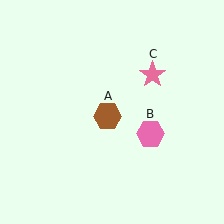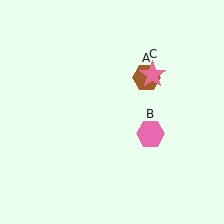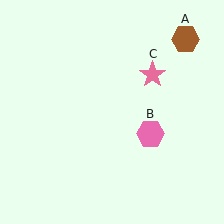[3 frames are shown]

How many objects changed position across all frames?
1 object changed position: brown hexagon (object A).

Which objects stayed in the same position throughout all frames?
Pink hexagon (object B) and pink star (object C) remained stationary.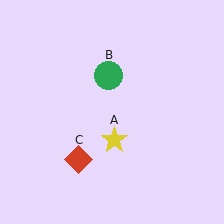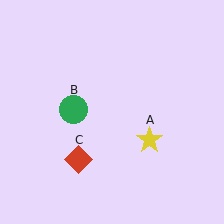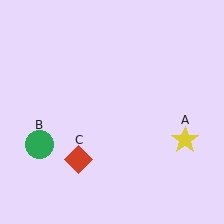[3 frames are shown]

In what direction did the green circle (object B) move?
The green circle (object B) moved down and to the left.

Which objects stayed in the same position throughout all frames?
Red diamond (object C) remained stationary.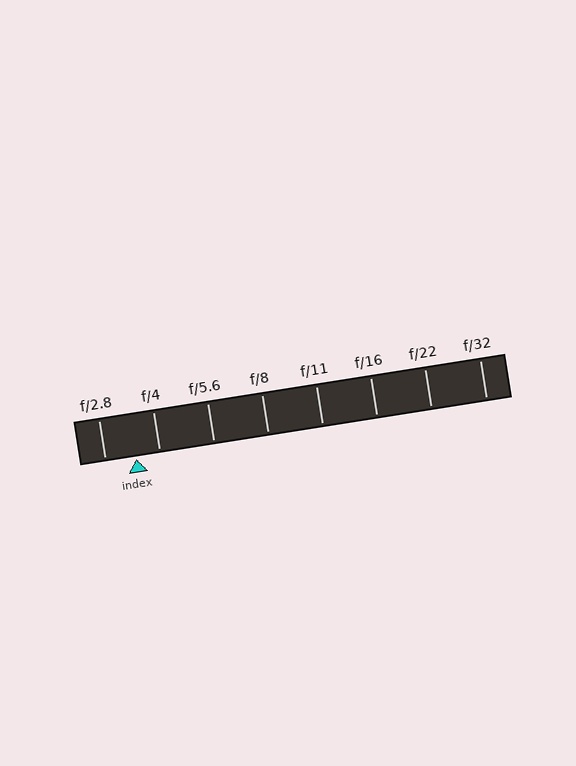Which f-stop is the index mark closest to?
The index mark is closest to f/4.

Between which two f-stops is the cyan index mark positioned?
The index mark is between f/2.8 and f/4.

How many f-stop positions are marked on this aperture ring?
There are 8 f-stop positions marked.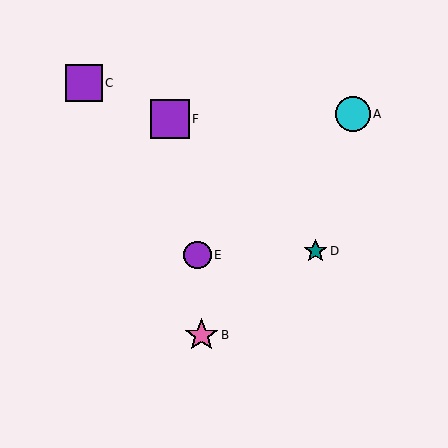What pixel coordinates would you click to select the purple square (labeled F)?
Click at (170, 119) to select the purple square F.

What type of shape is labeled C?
Shape C is a purple square.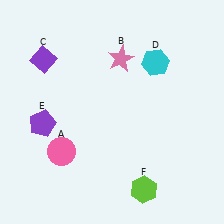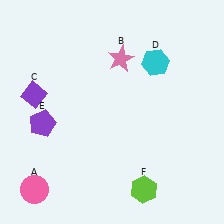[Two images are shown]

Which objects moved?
The objects that moved are: the pink circle (A), the purple diamond (C).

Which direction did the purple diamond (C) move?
The purple diamond (C) moved down.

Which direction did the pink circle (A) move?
The pink circle (A) moved down.